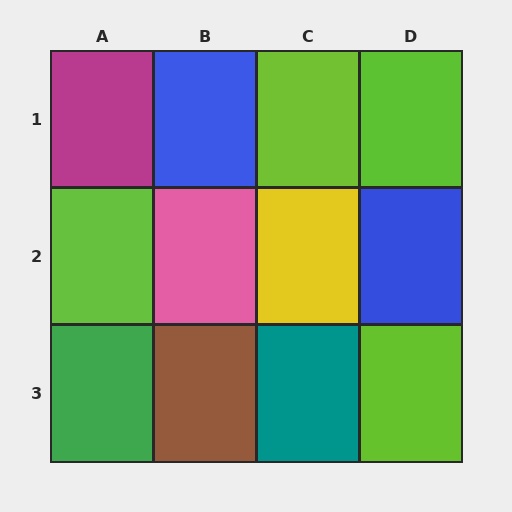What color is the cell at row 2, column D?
Blue.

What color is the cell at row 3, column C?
Teal.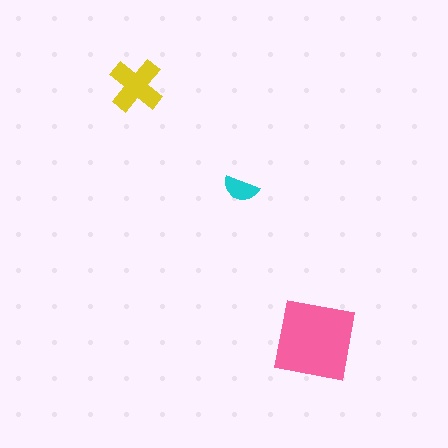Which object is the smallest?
The cyan semicircle.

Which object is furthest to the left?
The yellow cross is leftmost.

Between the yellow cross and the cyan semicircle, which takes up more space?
The yellow cross.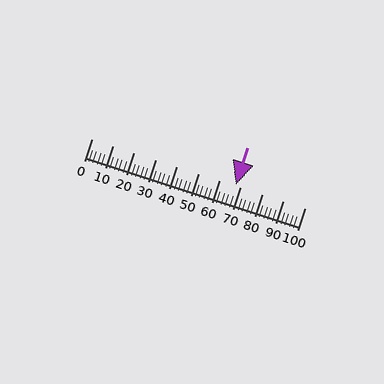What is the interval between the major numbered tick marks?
The major tick marks are spaced 10 units apart.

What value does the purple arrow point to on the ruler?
The purple arrow points to approximately 68.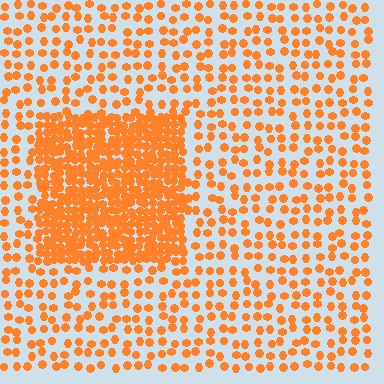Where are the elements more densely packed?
The elements are more densely packed inside the rectangle boundary.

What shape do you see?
I see a rectangle.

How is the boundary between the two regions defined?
The boundary is defined by a change in element density (approximately 2.8x ratio). All elements are the same color, size, and shape.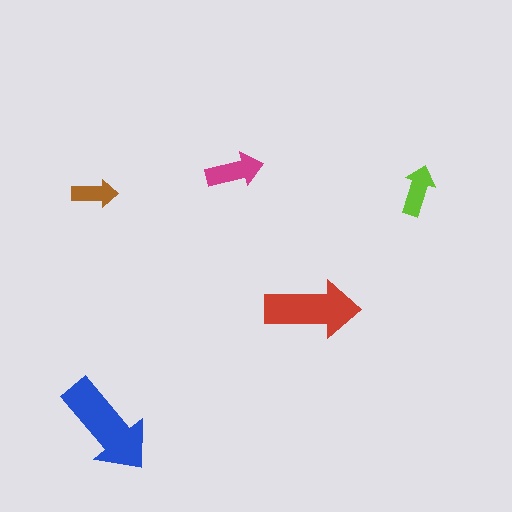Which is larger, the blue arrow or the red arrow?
The blue one.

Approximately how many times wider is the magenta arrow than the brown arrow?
About 1.5 times wider.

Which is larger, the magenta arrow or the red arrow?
The red one.